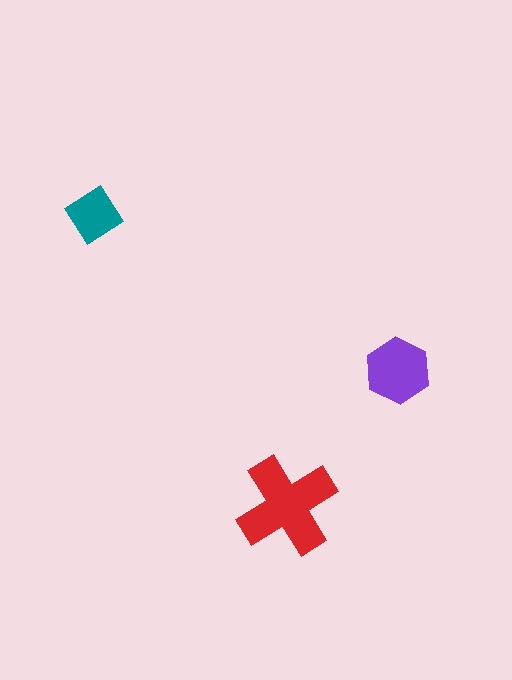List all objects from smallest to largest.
The teal diamond, the purple hexagon, the red cross.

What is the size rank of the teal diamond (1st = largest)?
3rd.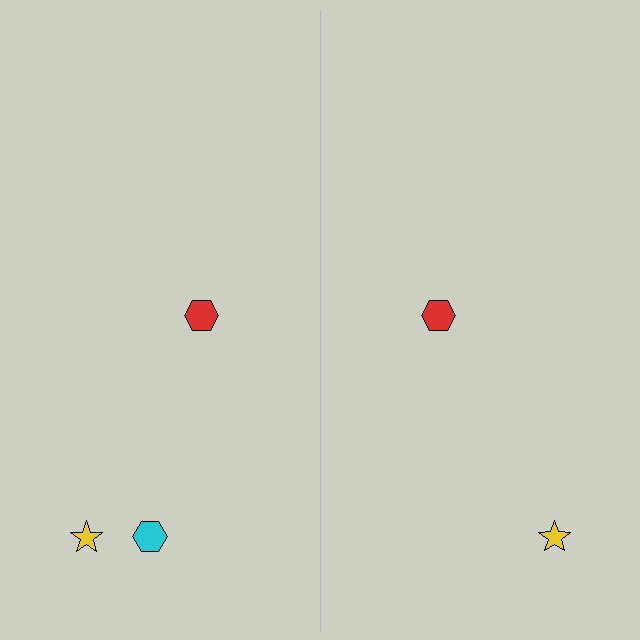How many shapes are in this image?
There are 5 shapes in this image.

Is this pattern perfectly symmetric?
No, the pattern is not perfectly symmetric. A cyan hexagon is missing from the right side.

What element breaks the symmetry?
A cyan hexagon is missing from the right side.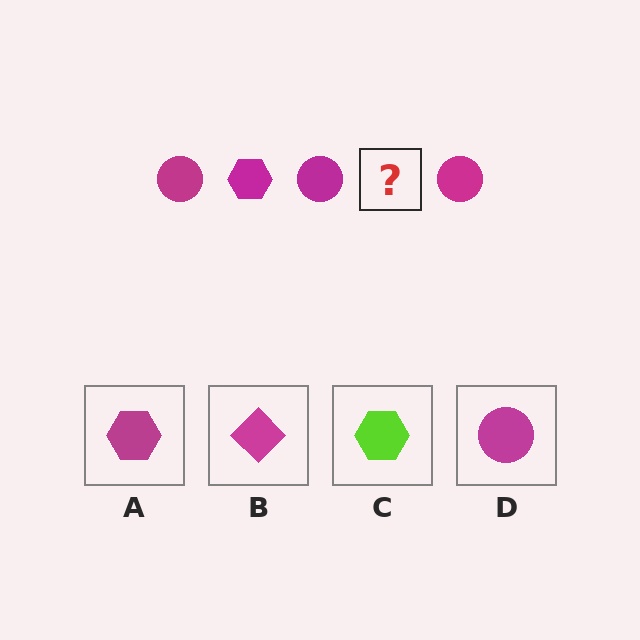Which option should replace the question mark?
Option A.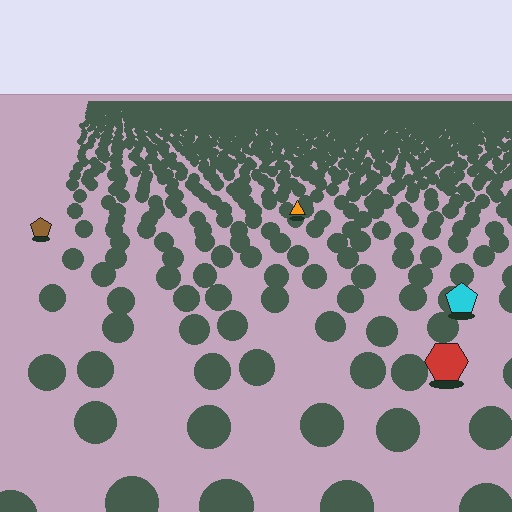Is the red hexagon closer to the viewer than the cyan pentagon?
Yes. The red hexagon is closer — you can tell from the texture gradient: the ground texture is coarser near it.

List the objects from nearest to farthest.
From nearest to farthest: the red hexagon, the cyan pentagon, the brown pentagon, the orange triangle.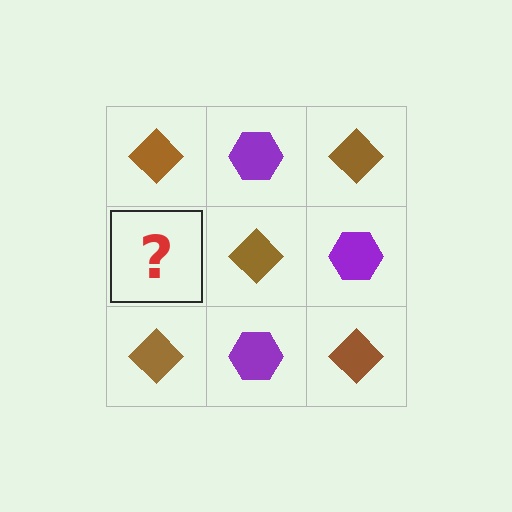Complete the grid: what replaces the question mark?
The question mark should be replaced with a purple hexagon.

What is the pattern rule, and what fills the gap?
The rule is that it alternates brown diamond and purple hexagon in a checkerboard pattern. The gap should be filled with a purple hexagon.